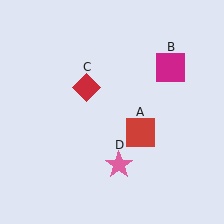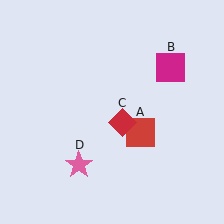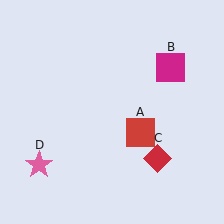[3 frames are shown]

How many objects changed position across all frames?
2 objects changed position: red diamond (object C), pink star (object D).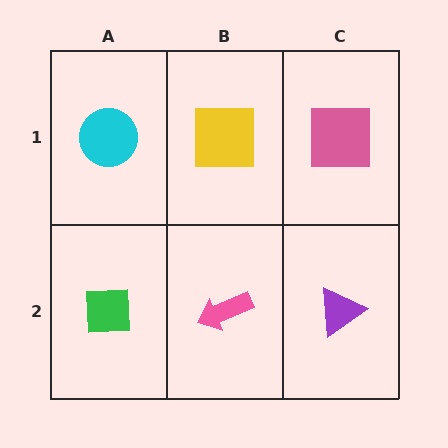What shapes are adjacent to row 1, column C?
A purple triangle (row 2, column C), a yellow square (row 1, column B).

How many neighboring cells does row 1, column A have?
2.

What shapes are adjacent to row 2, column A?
A cyan circle (row 1, column A), a pink arrow (row 2, column B).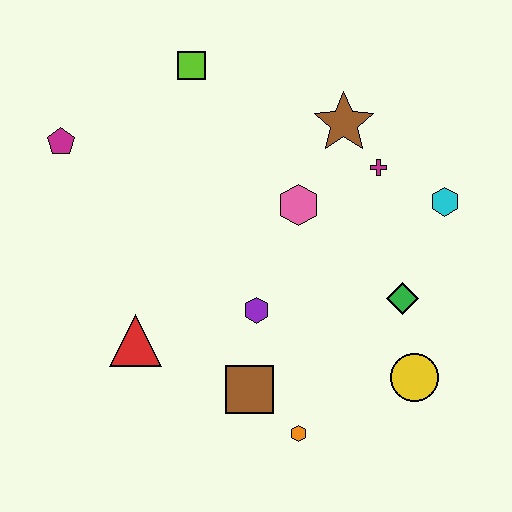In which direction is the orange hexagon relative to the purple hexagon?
The orange hexagon is below the purple hexagon.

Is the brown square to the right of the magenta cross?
No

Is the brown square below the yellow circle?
Yes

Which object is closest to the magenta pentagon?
The lime square is closest to the magenta pentagon.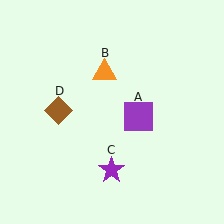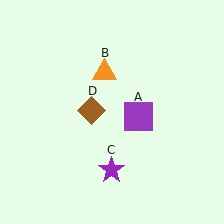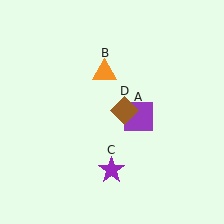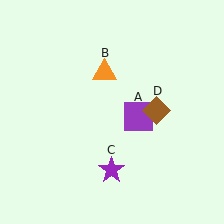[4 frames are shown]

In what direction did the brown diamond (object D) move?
The brown diamond (object D) moved right.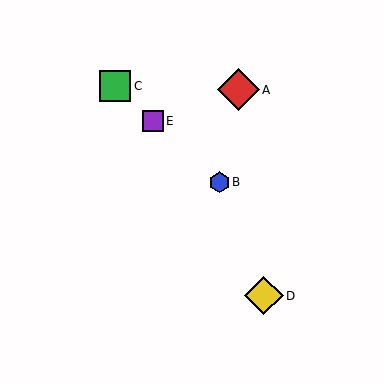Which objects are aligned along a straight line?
Objects B, C, E are aligned along a straight line.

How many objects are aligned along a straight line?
3 objects (B, C, E) are aligned along a straight line.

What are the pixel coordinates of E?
Object E is at (153, 121).